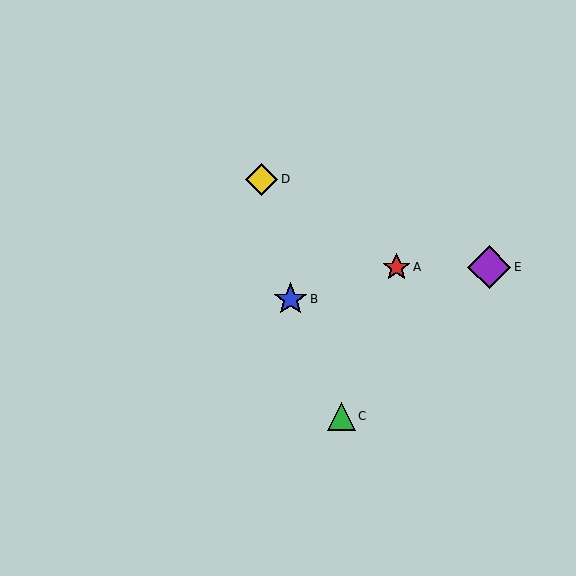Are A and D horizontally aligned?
No, A is at y≈267 and D is at y≈179.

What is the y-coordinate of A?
Object A is at y≈267.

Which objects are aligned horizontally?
Objects A, E are aligned horizontally.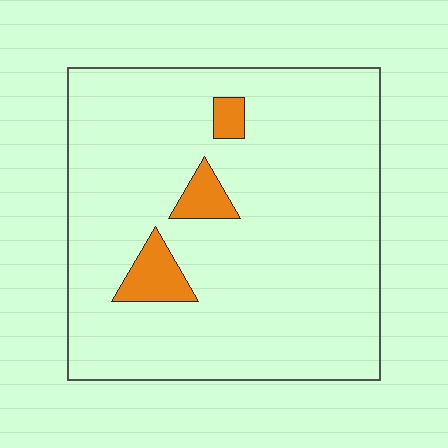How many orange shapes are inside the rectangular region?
3.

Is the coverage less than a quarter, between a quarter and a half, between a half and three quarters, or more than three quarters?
Less than a quarter.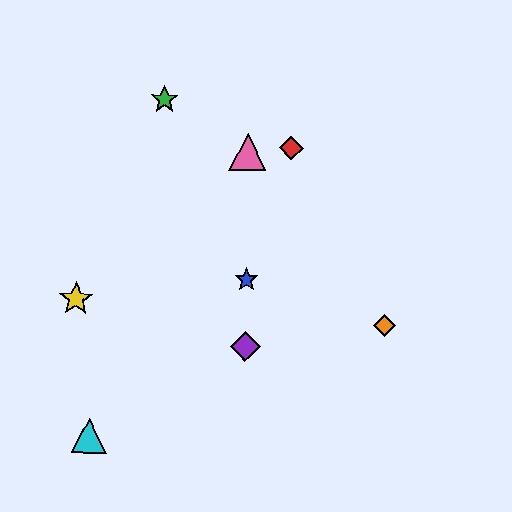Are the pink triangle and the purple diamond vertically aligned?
Yes, both are at x≈248.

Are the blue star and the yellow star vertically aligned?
No, the blue star is at x≈246 and the yellow star is at x≈76.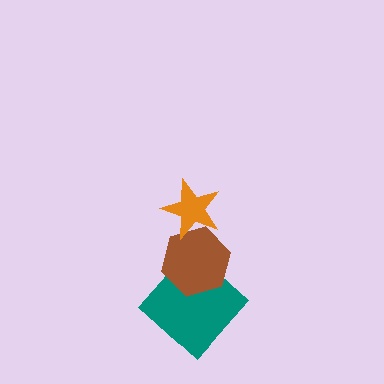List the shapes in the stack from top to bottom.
From top to bottom: the orange star, the brown hexagon, the teal diamond.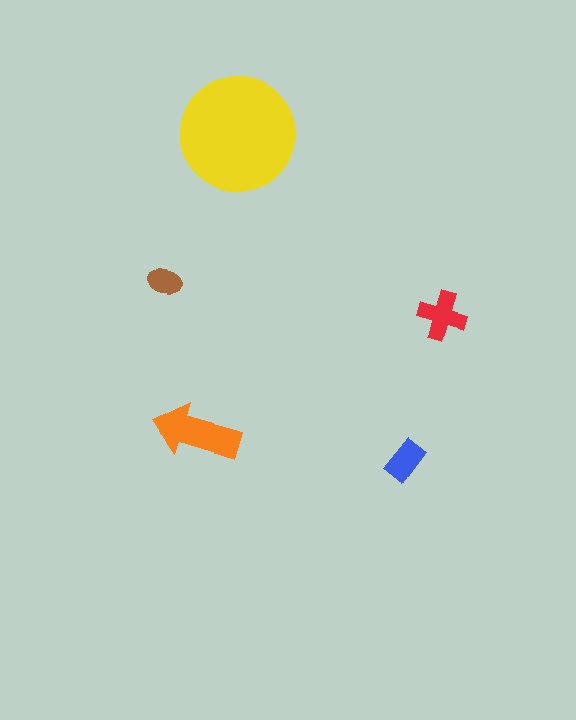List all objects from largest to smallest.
The yellow circle, the orange arrow, the red cross, the blue rectangle, the brown ellipse.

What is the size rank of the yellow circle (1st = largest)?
1st.